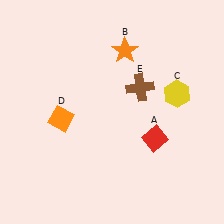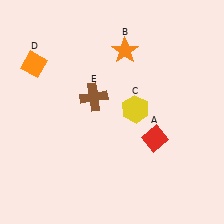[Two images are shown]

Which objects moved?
The objects that moved are: the yellow hexagon (C), the orange diamond (D), the brown cross (E).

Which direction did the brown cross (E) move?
The brown cross (E) moved left.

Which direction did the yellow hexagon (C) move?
The yellow hexagon (C) moved left.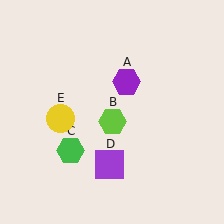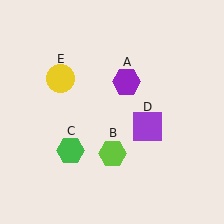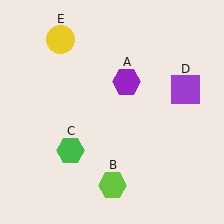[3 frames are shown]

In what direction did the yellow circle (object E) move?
The yellow circle (object E) moved up.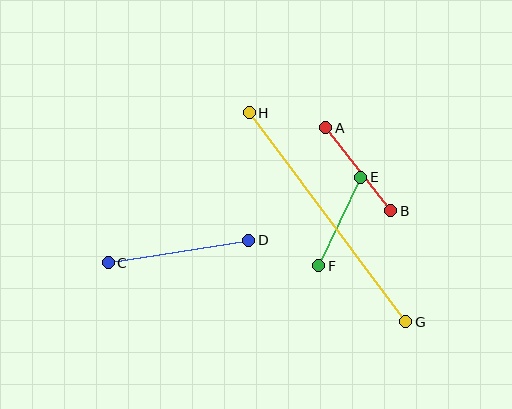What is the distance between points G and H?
The distance is approximately 261 pixels.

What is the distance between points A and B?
The distance is approximately 105 pixels.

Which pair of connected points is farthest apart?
Points G and H are farthest apart.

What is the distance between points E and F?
The distance is approximately 98 pixels.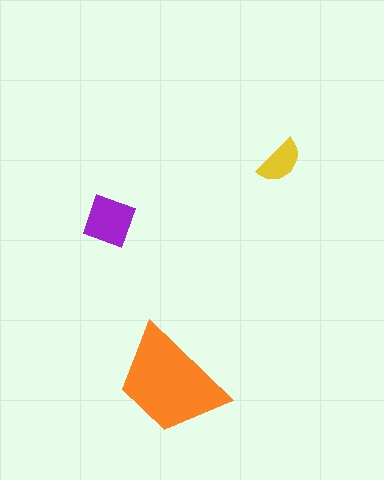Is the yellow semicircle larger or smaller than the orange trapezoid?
Smaller.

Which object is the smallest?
The yellow semicircle.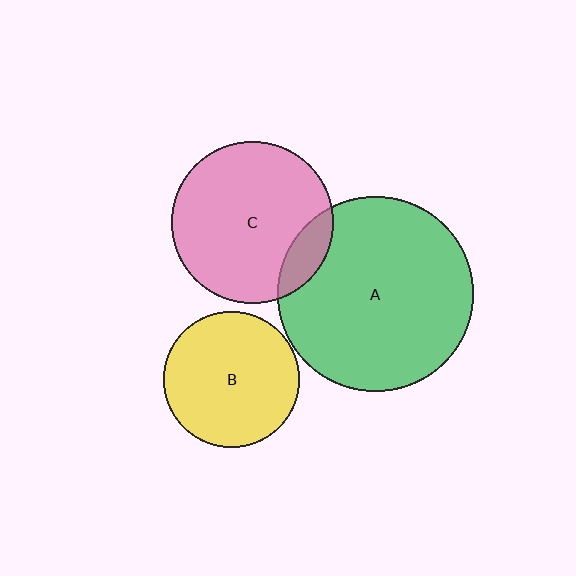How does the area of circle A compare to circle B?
Approximately 2.1 times.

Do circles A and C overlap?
Yes.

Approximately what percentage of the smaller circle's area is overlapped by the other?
Approximately 15%.